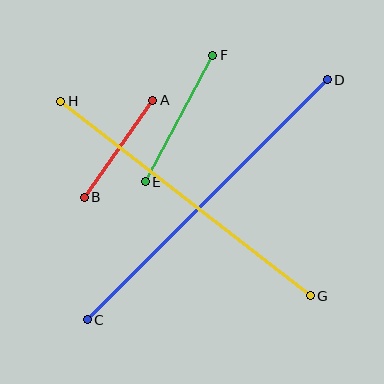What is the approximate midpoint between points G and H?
The midpoint is at approximately (185, 199) pixels.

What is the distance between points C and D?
The distance is approximately 339 pixels.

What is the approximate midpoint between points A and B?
The midpoint is at approximately (119, 149) pixels.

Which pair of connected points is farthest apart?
Points C and D are farthest apart.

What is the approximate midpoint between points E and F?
The midpoint is at approximately (179, 118) pixels.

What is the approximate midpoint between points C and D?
The midpoint is at approximately (207, 200) pixels.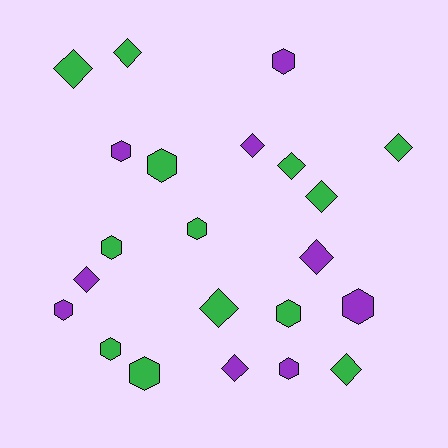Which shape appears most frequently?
Diamond, with 11 objects.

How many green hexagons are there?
There are 6 green hexagons.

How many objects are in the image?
There are 22 objects.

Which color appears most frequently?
Green, with 13 objects.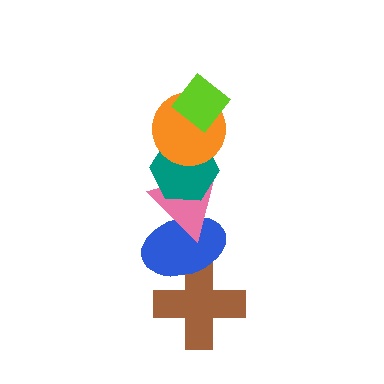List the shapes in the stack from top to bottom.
From top to bottom: the lime diamond, the orange circle, the teal hexagon, the pink triangle, the blue ellipse, the brown cross.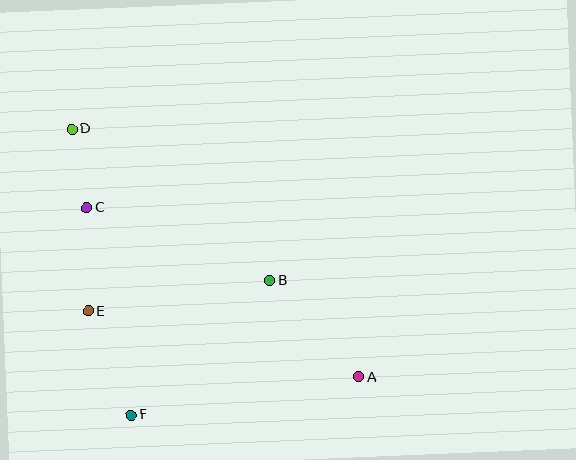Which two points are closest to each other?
Points C and D are closest to each other.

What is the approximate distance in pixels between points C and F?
The distance between C and F is approximately 212 pixels.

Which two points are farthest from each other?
Points A and D are farthest from each other.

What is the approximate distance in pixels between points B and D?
The distance between B and D is approximately 249 pixels.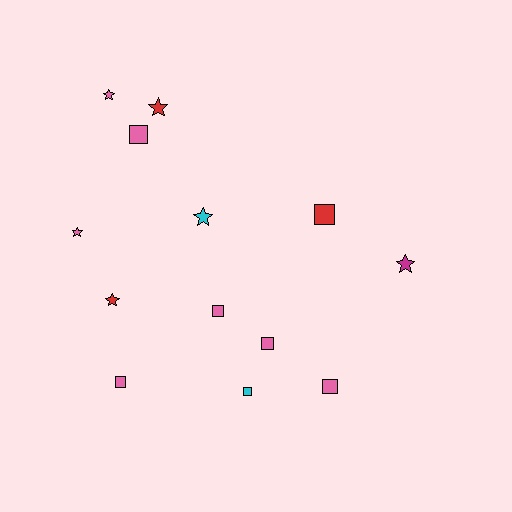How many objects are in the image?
There are 13 objects.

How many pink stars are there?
There are 2 pink stars.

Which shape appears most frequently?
Square, with 7 objects.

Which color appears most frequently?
Pink, with 7 objects.